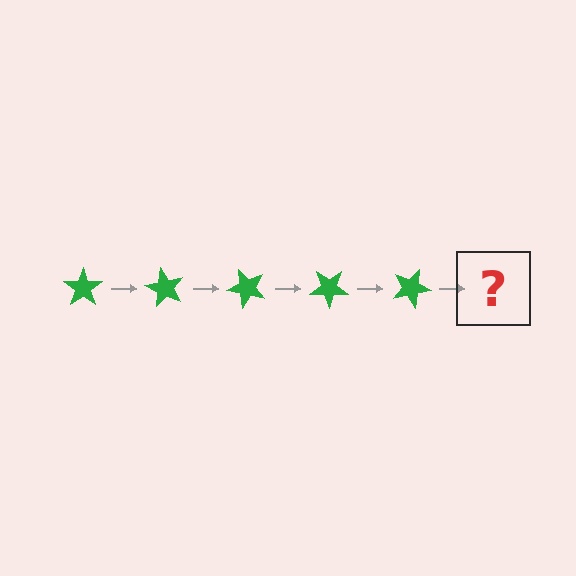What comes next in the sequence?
The next element should be a green star rotated 300 degrees.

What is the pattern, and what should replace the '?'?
The pattern is that the star rotates 60 degrees each step. The '?' should be a green star rotated 300 degrees.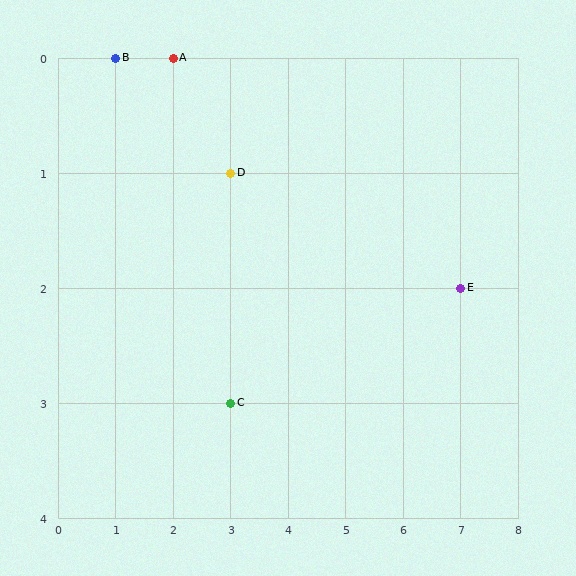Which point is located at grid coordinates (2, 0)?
Point A is at (2, 0).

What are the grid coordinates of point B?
Point B is at grid coordinates (1, 0).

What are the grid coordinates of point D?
Point D is at grid coordinates (3, 1).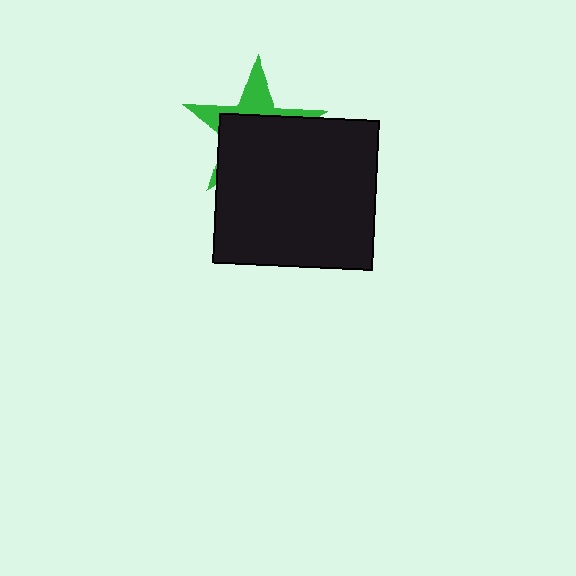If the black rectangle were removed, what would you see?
You would see the complete green star.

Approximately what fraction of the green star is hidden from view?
Roughly 67% of the green star is hidden behind the black rectangle.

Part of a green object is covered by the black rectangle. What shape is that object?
It is a star.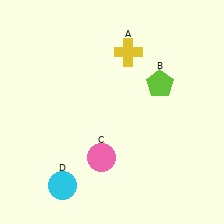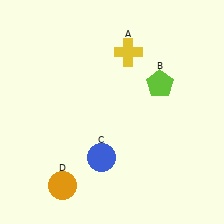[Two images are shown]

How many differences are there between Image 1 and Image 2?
There are 2 differences between the two images.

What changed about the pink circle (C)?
In Image 1, C is pink. In Image 2, it changed to blue.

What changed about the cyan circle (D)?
In Image 1, D is cyan. In Image 2, it changed to orange.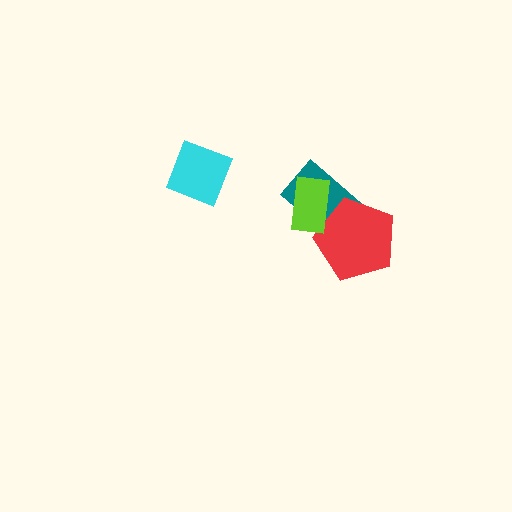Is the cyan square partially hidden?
No, no other shape covers it.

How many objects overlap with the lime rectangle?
2 objects overlap with the lime rectangle.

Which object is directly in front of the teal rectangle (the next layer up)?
The red pentagon is directly in front of the teal rectangle.